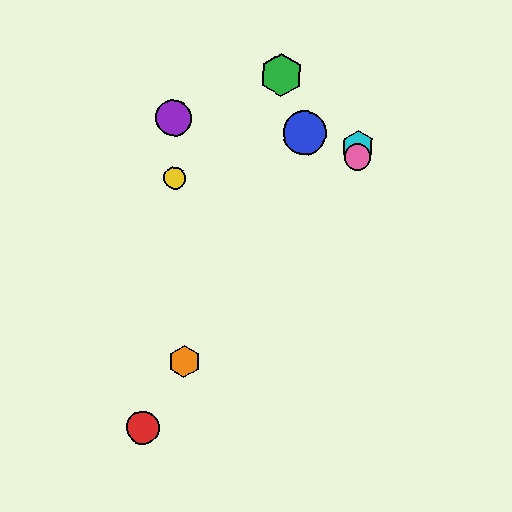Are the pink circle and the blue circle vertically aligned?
No, the pink circle is at x≈357 and the blue circle is at x≈305.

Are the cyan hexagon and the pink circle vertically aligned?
Yes, both are at x≈358.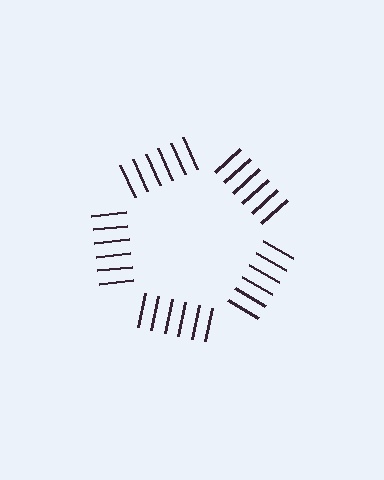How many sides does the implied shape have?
5 sides — the line-ends trace a pentagon.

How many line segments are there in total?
30 — 6 along each of the 5 edges.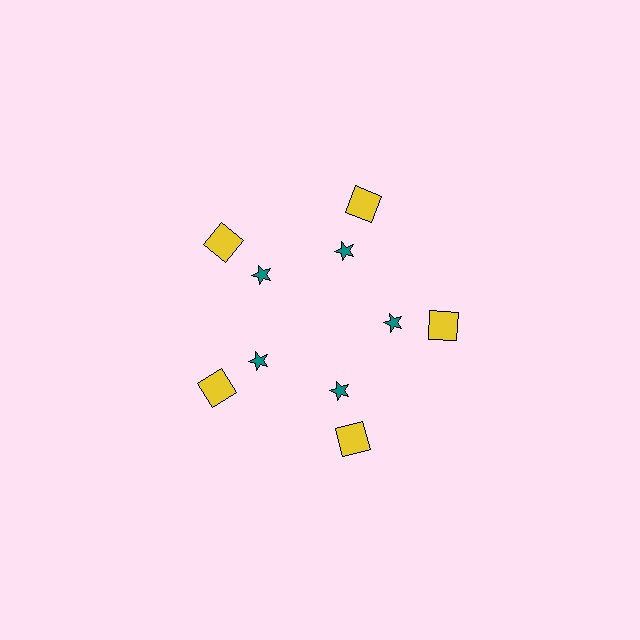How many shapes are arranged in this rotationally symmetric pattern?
There are 10 shapes, arranged in 5 groups of 2.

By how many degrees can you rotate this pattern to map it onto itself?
The pattern maps onto itself every 72 degrees of rotation.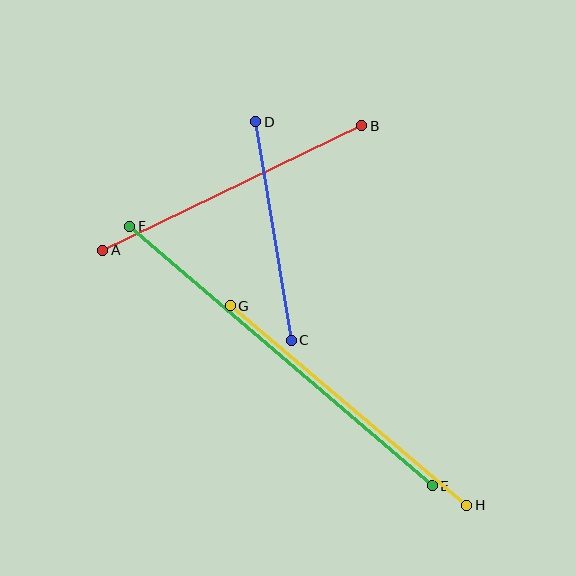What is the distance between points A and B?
The distance is approximately 287 pixels.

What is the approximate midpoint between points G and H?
The midpoint is at approximately (348, 405) pixels.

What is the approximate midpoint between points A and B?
The midpoint is at approximately (232, 188) pixels.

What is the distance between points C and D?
The distance is approximately 221 pixels.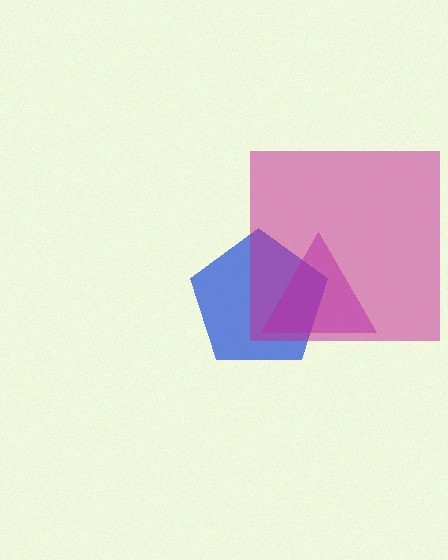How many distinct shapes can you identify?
There are 3 distinct shapes: a blue pentagon, a purple triangle, a magenta square.